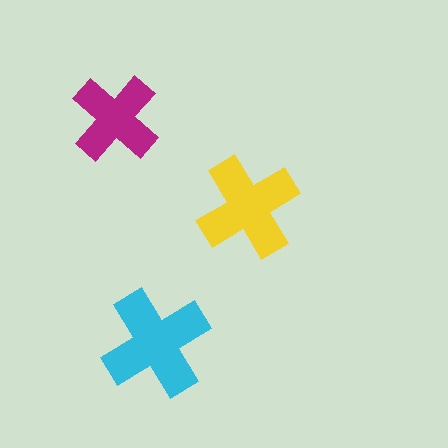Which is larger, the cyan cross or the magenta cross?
The cyan one.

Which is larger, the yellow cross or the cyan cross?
The cyan one.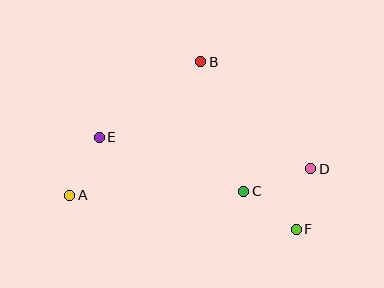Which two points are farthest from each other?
Points A and D are farthest from each other.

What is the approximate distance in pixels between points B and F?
The distance between B and F is approximately 193 pixels.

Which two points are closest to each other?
Points D and F are closest to each other.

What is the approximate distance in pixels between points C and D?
The distance between C and D is approximately 71 pixels.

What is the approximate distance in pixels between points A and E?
The distance between A and E is approximately 65 pixels.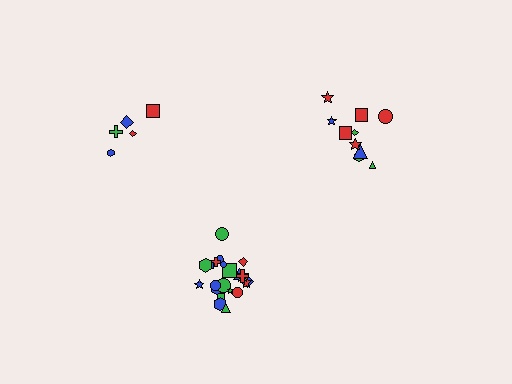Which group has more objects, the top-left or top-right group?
The top-right group.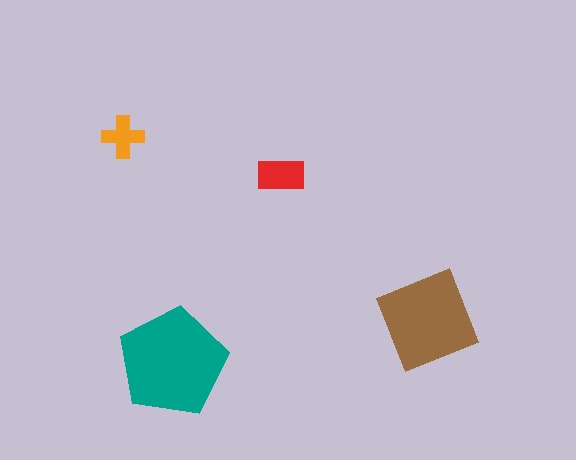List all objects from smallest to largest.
The orange cross, the red rectangle, the brown square, the teal pentagon.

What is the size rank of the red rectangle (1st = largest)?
3rd.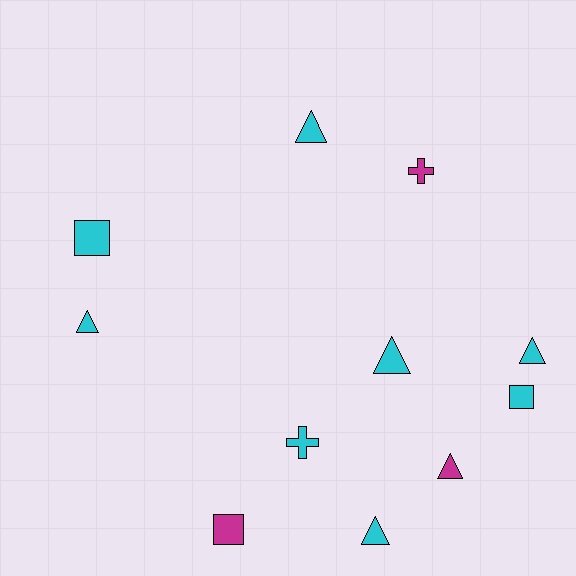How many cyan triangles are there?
There are 5 cyan triangles.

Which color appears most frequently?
Cyan, with 8 objects.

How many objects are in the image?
There are 11 objects.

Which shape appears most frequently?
Triangle, with 6 objects.